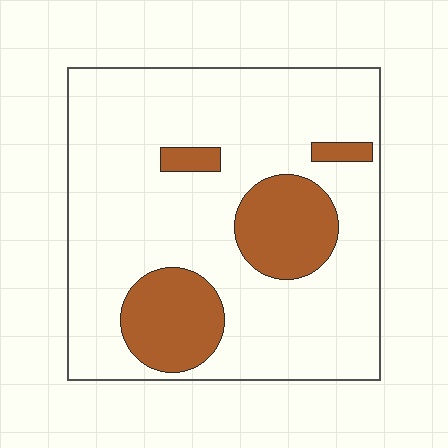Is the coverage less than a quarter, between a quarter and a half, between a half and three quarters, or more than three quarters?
Less than a quarter.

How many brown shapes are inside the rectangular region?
4.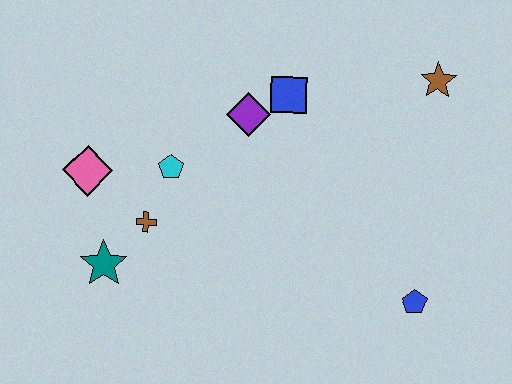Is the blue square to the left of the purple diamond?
No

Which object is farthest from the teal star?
The brown star is farthest from the teal star.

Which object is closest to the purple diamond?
The blue square is closest to the purple diamond.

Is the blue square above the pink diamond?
Yes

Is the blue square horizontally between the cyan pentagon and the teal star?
No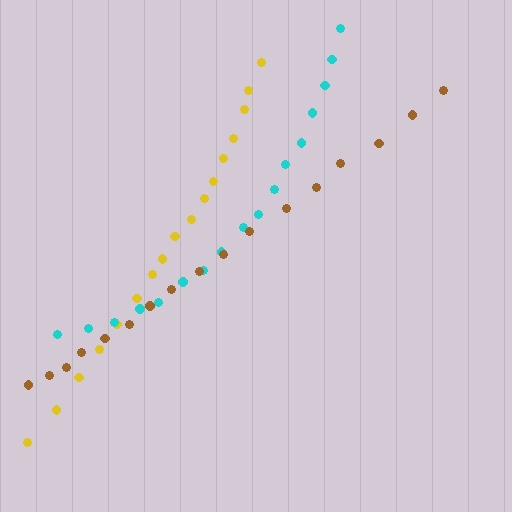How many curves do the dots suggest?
There are 3 distinct paths.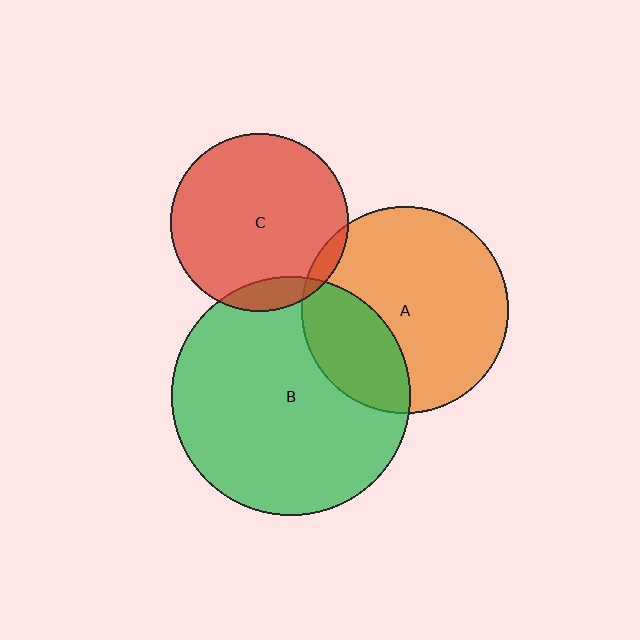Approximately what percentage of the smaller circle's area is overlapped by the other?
Approximately 10%.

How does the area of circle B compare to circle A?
Approximately 1.3 times.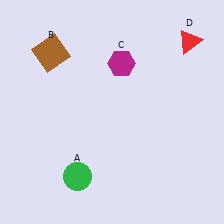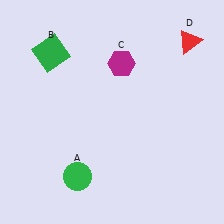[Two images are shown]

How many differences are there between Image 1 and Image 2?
There is 1 difference between the two images.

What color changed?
The square (B) changed from brown in Image 1 to green in Image 2.